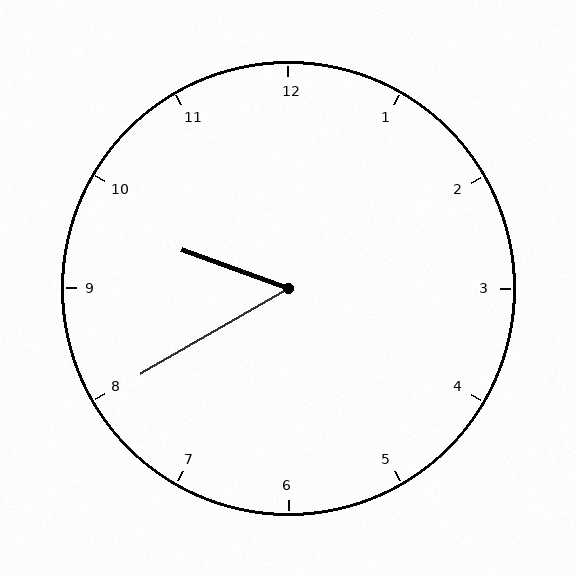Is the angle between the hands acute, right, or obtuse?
It is acute.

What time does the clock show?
9:40.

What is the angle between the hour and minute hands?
Approximately 50 degrees.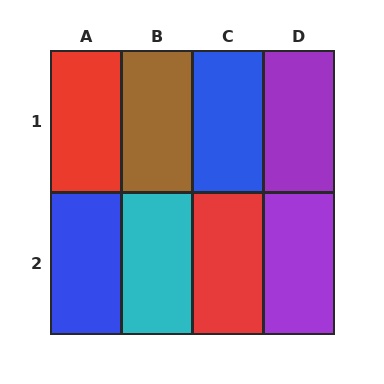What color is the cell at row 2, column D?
Purple.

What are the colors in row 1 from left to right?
Red, brown, blue, purple.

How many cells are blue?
2 cells are blue.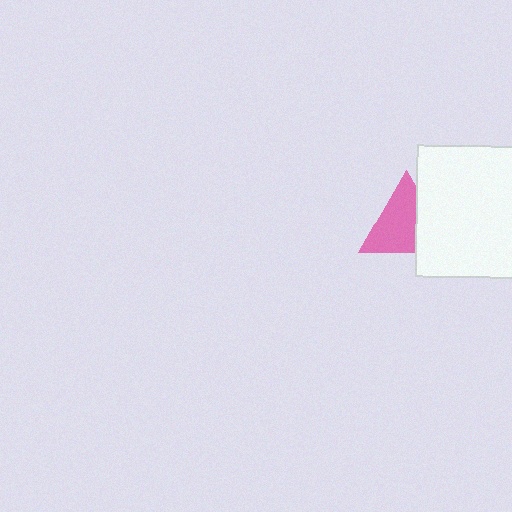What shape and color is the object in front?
The object in front is a white rectangle.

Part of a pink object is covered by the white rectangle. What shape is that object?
It is a triangle.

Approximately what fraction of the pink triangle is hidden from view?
Roughly 32% of the pink triangle is hidden behind the white rectangle.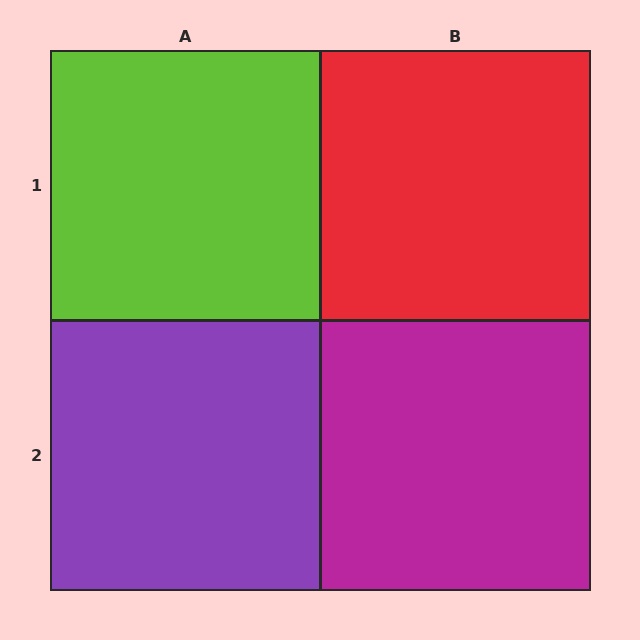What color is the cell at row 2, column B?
Magenta.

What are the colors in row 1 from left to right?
Lime, red.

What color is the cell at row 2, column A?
Purple.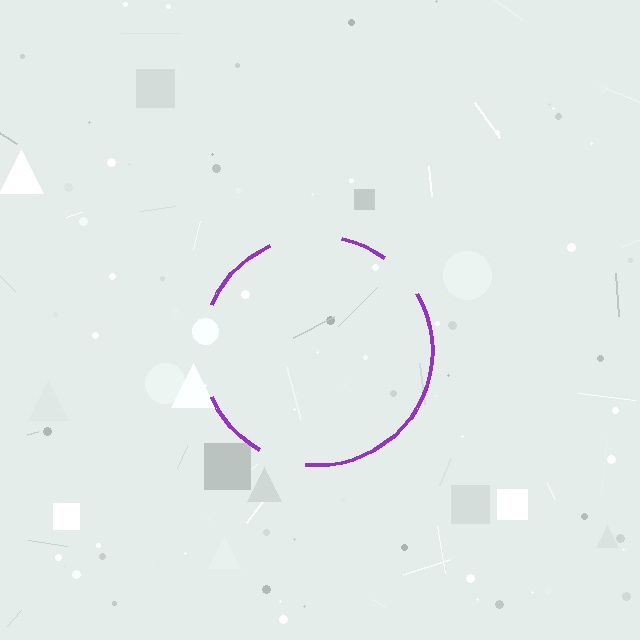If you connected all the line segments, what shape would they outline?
They would outline a circle.